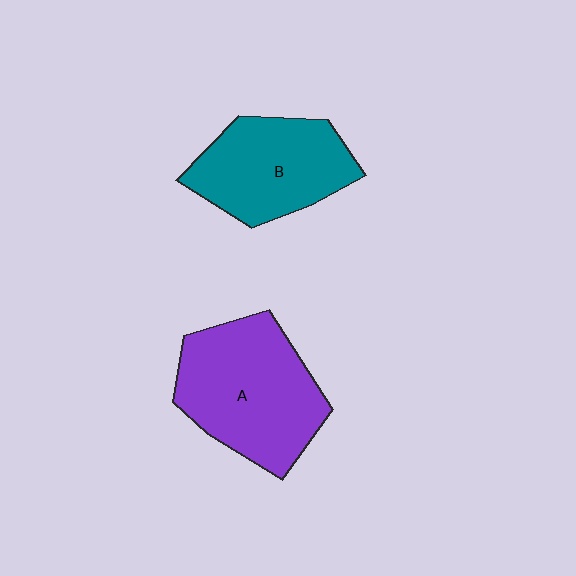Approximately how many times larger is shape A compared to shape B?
Approximately 1.2 times.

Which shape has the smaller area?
Shape B (teal).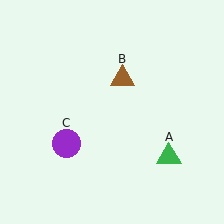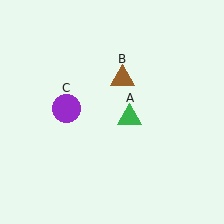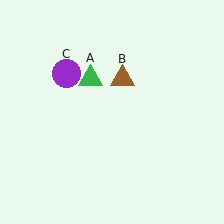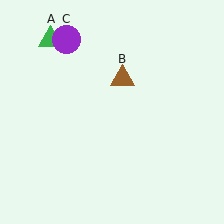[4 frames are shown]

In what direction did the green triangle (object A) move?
The green triangle (object A) moved up and to the left.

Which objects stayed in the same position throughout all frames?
Brown triangle (object B) remained stationary.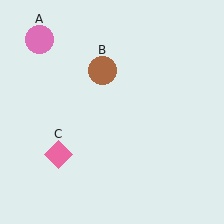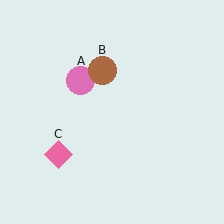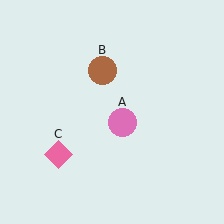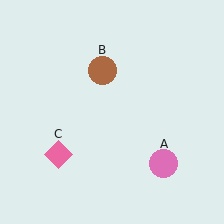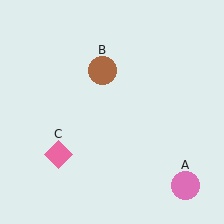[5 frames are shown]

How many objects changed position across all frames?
1 object changed position: pink circle (object A).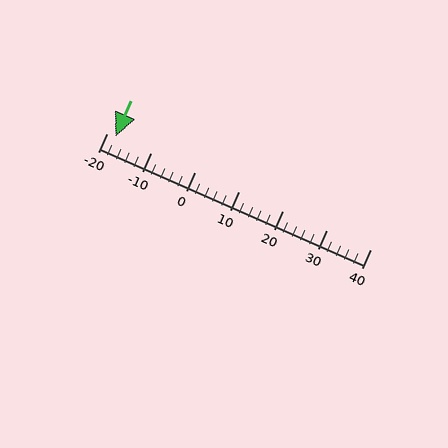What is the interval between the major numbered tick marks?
The major tick marks are spaced 10 units apart.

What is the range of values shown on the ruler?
The ruler shows values from -20 to 40.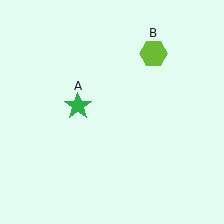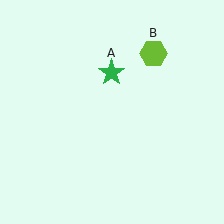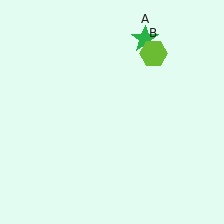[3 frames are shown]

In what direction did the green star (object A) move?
The green star (object A) moved up and to the right.